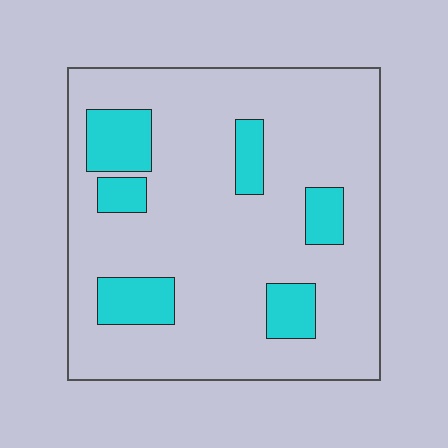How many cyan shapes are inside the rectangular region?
6.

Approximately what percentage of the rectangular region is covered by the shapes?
Approximately 15%.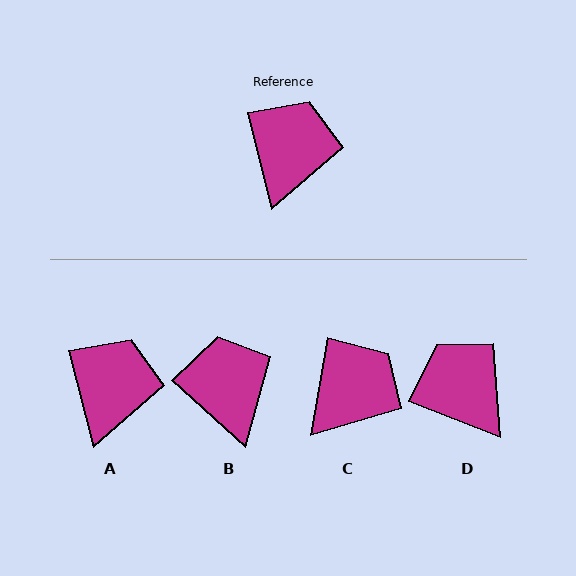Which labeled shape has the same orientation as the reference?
A.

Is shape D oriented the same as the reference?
No, it is off by about 54 degrees.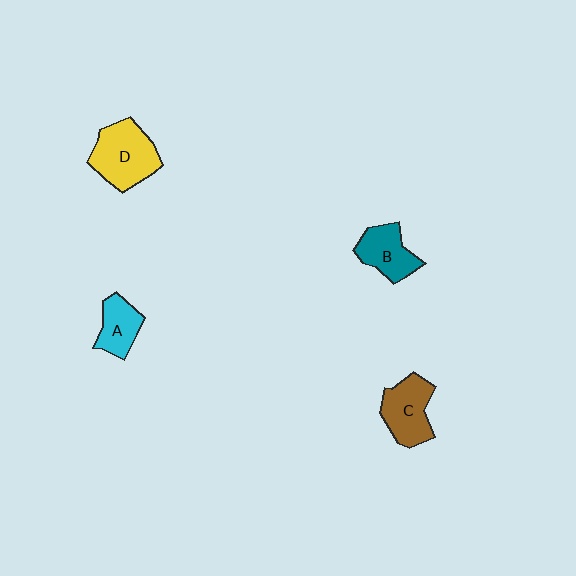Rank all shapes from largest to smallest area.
From largest to smallest: D (yellow), C (brown), B (teal), A (cyan).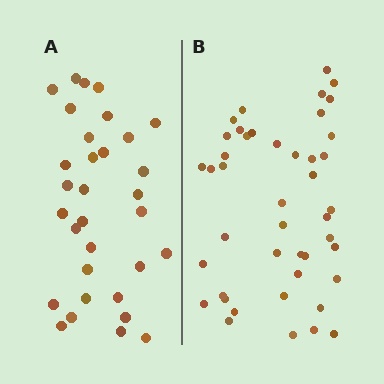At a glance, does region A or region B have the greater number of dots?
Region B (the right region) has more dots.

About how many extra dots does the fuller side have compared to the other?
Region B has roughly 12 or so more dots than region A.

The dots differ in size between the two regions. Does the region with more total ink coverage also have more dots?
No. Region A has more total ink coverage because its dots are larger, but region B actually contains more individual dots. Total area can be misleading — the number of items is what matters here.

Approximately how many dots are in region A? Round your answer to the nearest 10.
About 30 dots. (The exact count is 32, which rounds to 30.)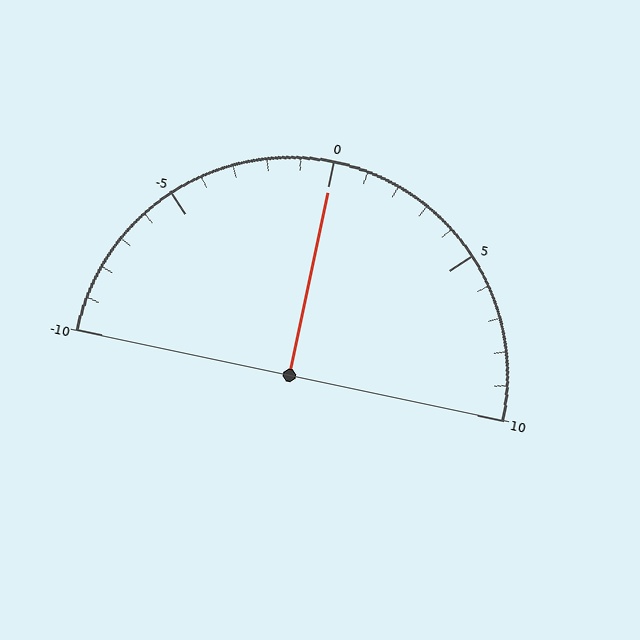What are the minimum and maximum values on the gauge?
The gauge ranges from -10 to 10.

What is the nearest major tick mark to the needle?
The nearest major tick mark is 0.